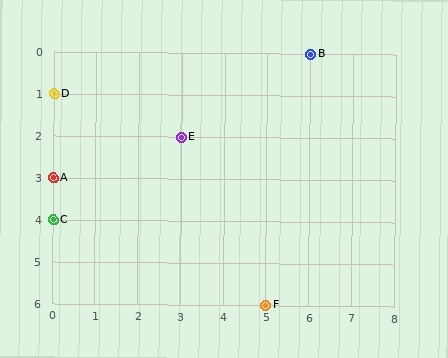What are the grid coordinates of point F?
Point F is at grid coordinates (5, 6).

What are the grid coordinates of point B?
Point B is at grid coordinates (6, 0).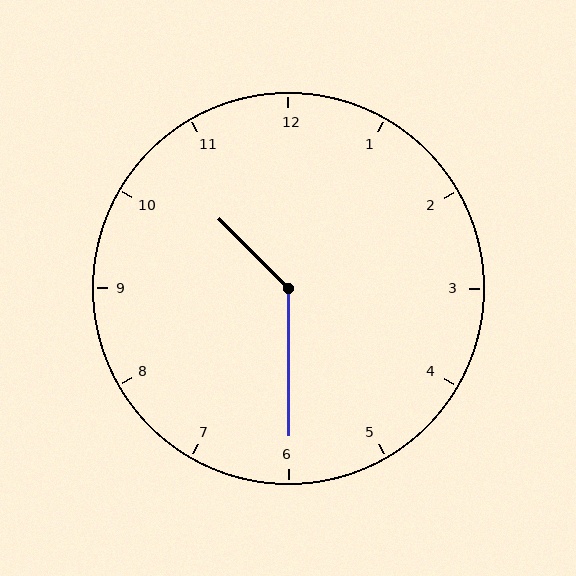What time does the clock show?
10:30.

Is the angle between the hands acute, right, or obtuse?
It is obtuse.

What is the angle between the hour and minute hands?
Approximately 135 degrees.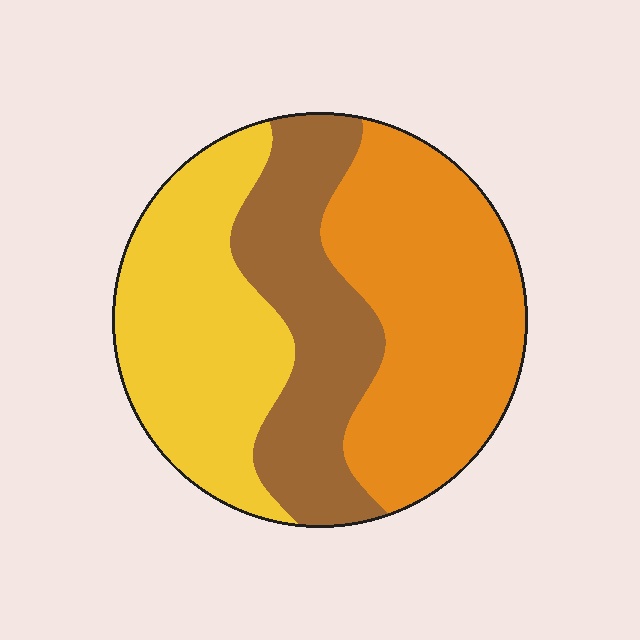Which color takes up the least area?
Brown, at roughly 30%.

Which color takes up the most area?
Orange, at roughly 40%.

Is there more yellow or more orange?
Orange.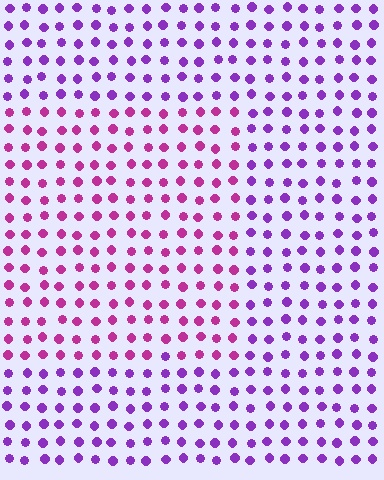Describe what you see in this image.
The image is filled with small purple elements in a uniform arrangement. A rectangle-shaped region is visible where the elements are tinted to a slightly different hue, forming a subtle color boundary.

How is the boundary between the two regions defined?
The boundary is defined purely by a slight shift in hue (about 38 degrees). Spacing, size, and orientation are identical on both sides.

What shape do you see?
I see a rectangle.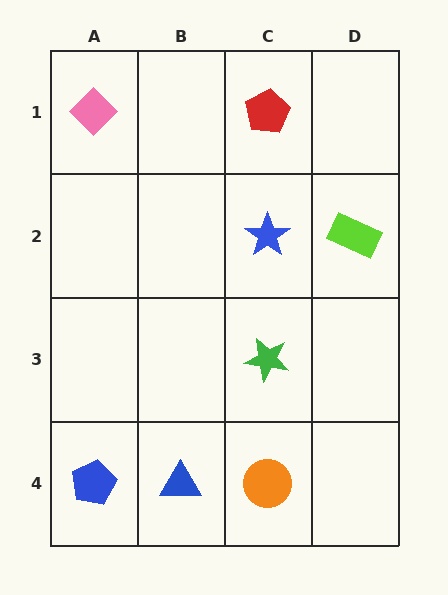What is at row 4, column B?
A blue triangle.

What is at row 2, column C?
A blue star.